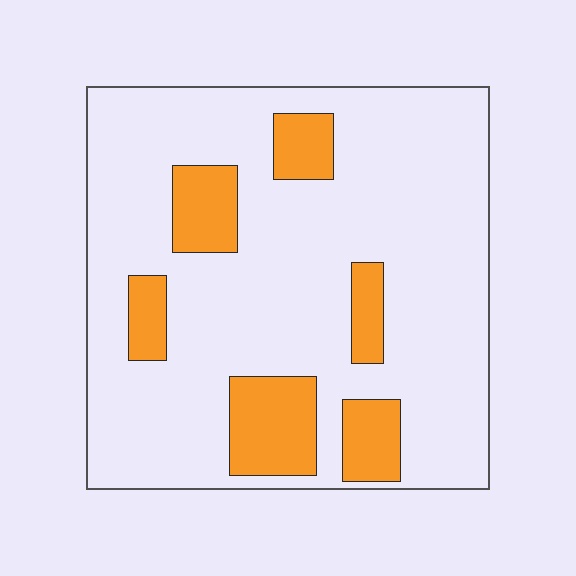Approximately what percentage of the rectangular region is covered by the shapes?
Approximately 20%.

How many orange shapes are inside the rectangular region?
6.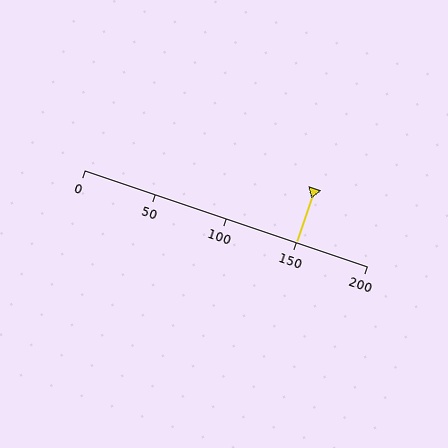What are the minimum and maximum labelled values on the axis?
The axis runs from 0 to 200.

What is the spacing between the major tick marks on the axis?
The major ticks are spaced 50 apart.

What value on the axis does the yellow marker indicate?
The marker indicates approximately 150.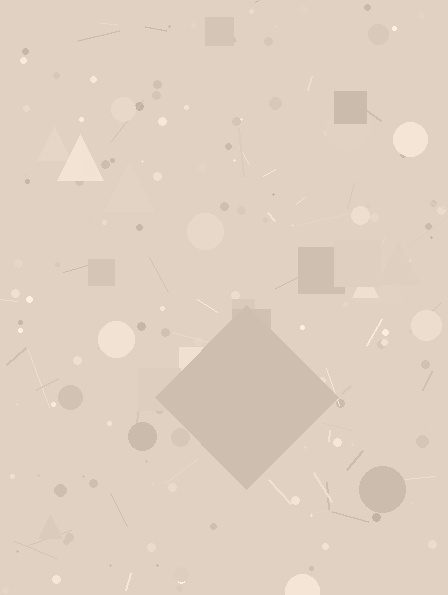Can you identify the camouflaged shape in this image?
The camouflaged shape is a diamond.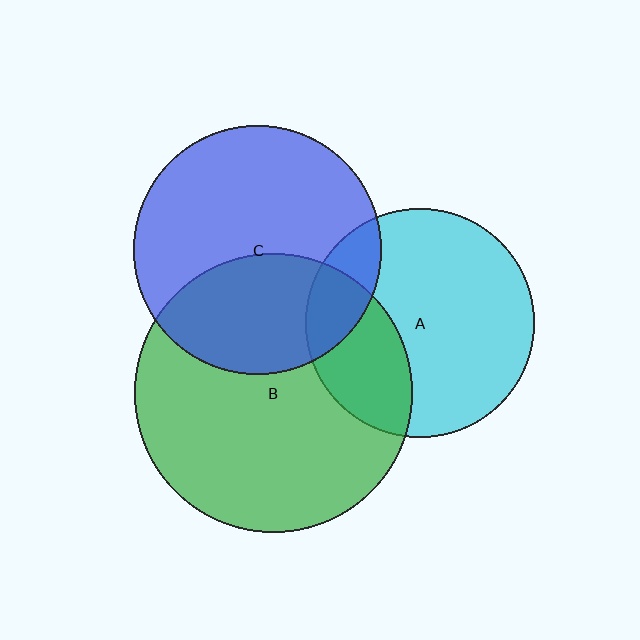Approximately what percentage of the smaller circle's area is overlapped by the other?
Approximately 15%.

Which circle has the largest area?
Circle B (green).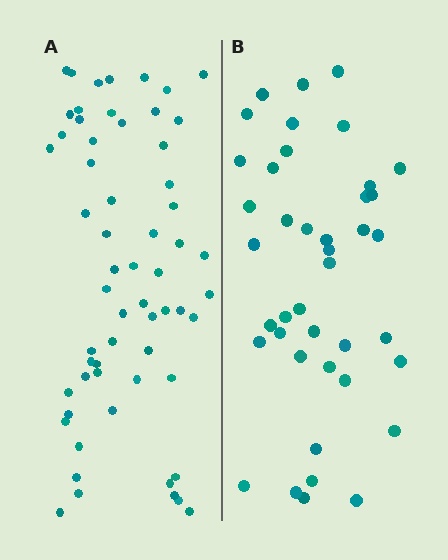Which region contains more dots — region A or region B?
Region A (the left region) has more dots.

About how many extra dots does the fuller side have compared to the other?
Region A has approximately 20 more dots than region B.